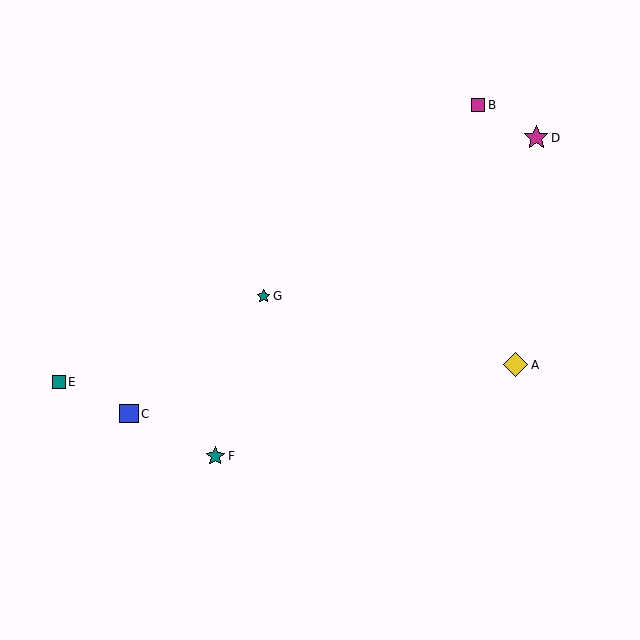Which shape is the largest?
The yellow diamond (labeled A) is the largest.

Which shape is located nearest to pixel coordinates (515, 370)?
The yellow diamond (labeled A) at (516, 365) is nearest to that location.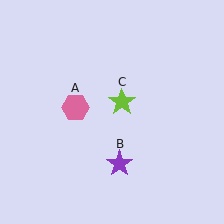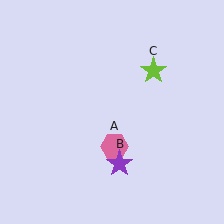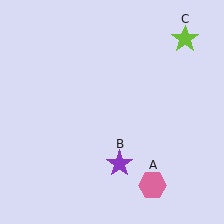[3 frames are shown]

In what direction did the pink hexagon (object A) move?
The pink hexagon (object A) moved down and to the right.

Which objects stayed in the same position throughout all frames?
Purple star (object B) remained stationary.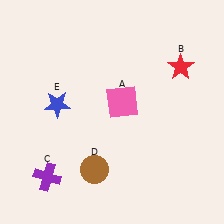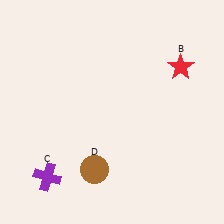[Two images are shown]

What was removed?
The blue star (E), the pink square (A) were removed in Image 2.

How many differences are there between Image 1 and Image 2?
There are 2 differences between the two images.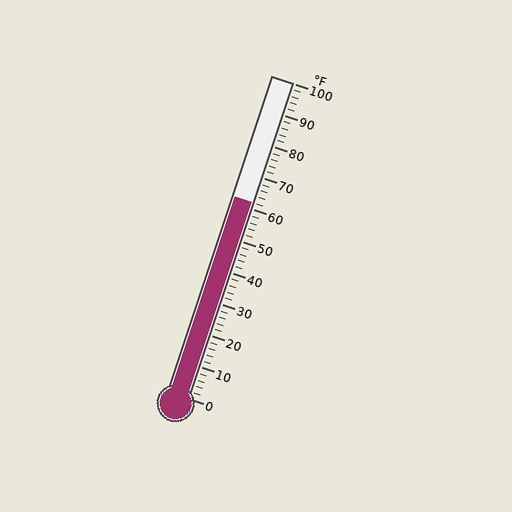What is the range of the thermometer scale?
The thermometer scale ranges from 0°F to 100°F.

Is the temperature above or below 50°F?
The temperature is above 50°F.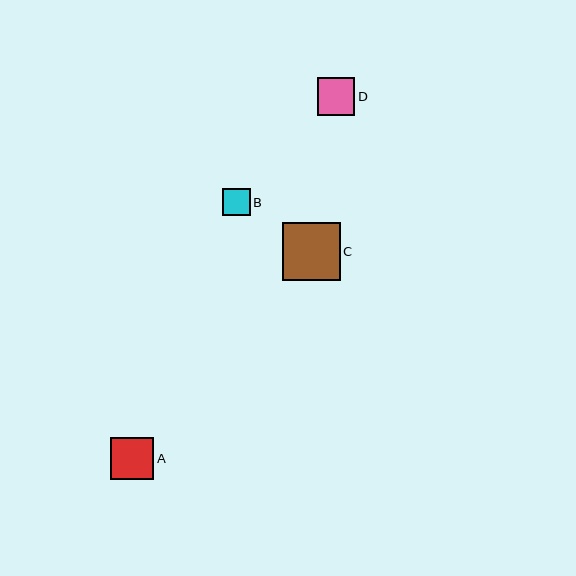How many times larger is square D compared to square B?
Square D is approximately 1.4 times the size of square B.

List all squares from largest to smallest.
From largest to smallest: C, A, D, B.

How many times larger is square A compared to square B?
Square A is approximately 1.6 times the size of square B.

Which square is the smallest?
Square B is the smallest with a size of approximately 28 pixels.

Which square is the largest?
Square C is the largest with a size of approximately 58 pixels.